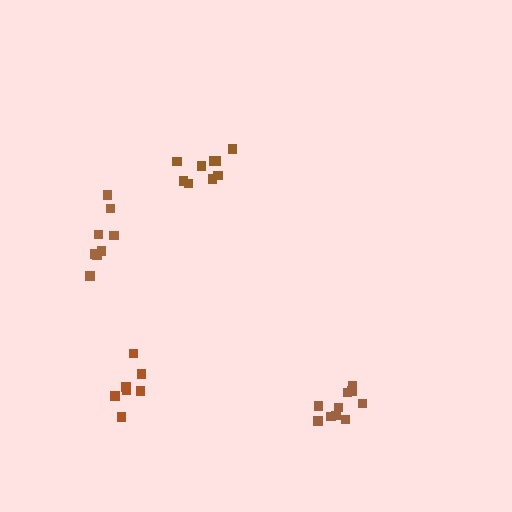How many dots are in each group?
Group 1: 10 dots, Group 2: 9 dots, Group 3: 8 dots, Group 4: 7 dots (34 total).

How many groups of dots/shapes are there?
There are 4 groups.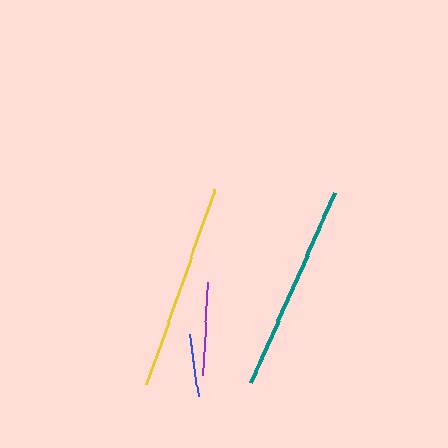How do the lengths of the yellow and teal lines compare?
The yellow and teal lines are approximately the same length.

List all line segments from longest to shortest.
From longest to shortest: yellow, teal, purple, blue.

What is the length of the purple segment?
The purple segment is approximately 94 pixels long.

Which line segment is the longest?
The yellow line is the longest at approximately 207 pixels.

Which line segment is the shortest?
The blue line is the shortest at approximately 63 pixels.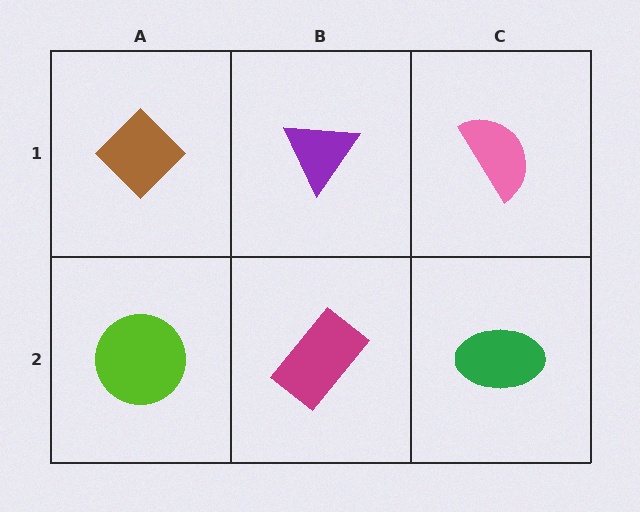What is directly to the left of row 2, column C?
A magenta rectangle.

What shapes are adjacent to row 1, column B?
A magenta rectangle (row 2, column B), a brown diamond (row 1, column A), a pink semicircle (row 1, column C).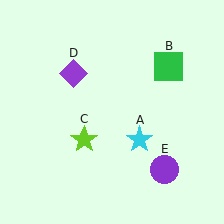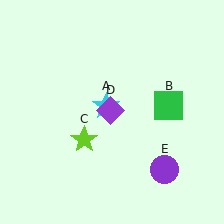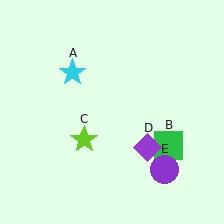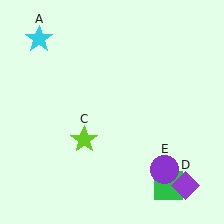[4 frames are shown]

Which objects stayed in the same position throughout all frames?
Lime star (object C) and purple circle (object E) remained stationary.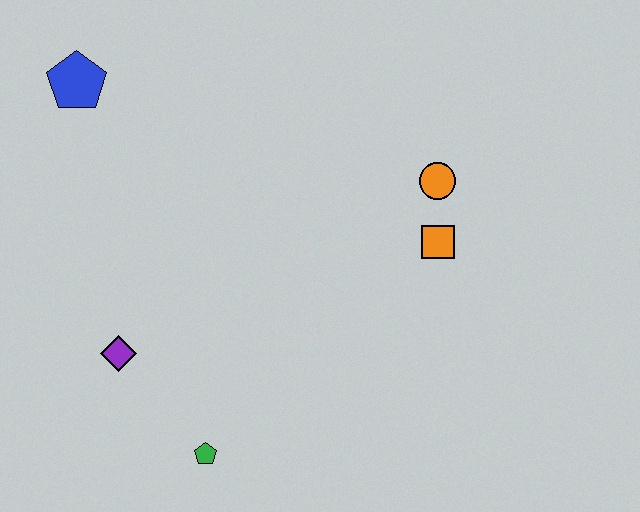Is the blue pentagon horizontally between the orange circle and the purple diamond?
No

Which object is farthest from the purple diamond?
The orange circle is farthest from the purple diamond.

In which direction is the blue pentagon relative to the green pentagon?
The blue pentagon is above the green pentagon.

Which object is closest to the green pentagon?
The purple diamond is closest to the green pentagon.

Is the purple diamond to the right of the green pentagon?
No